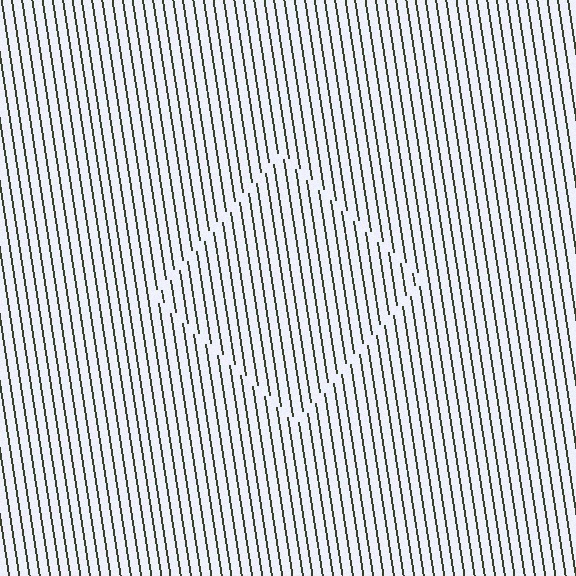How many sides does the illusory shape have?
4 sides — the line-ends trace a square.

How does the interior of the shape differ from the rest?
The interior of the shape contains the same grating, shifted by half a period — the contour is defined by the phase discontinuity where line-ends from the inner and outer gratings abut.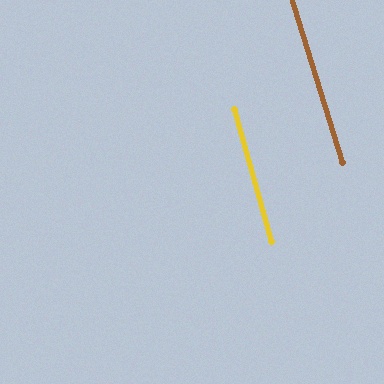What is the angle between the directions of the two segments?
Approximately 1 degree.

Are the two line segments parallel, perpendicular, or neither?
Parallel — their directions differ by only 1.3°.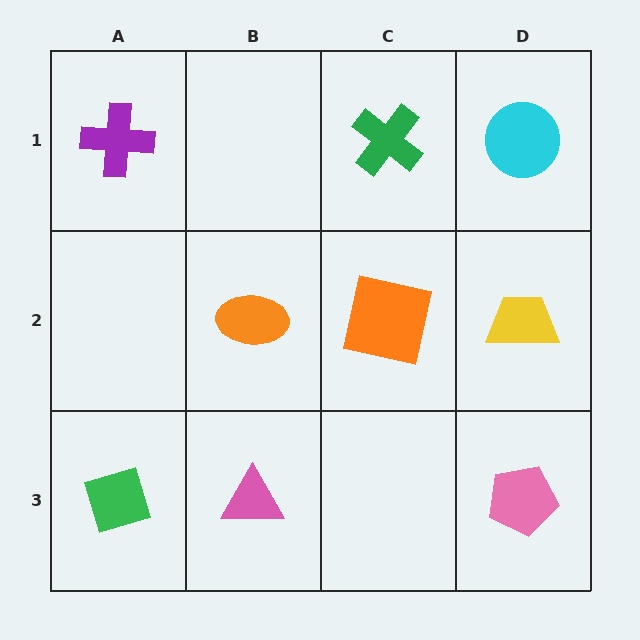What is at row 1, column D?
A cyan circle.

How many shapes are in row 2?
3 shapes.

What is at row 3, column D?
A pink pentagon.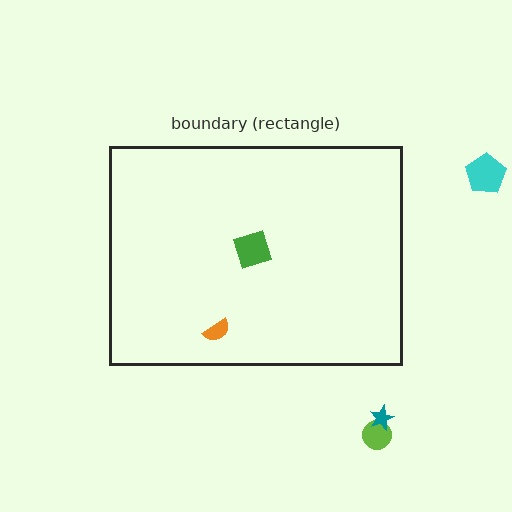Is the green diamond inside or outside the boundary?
Inside.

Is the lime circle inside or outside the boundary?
Outside.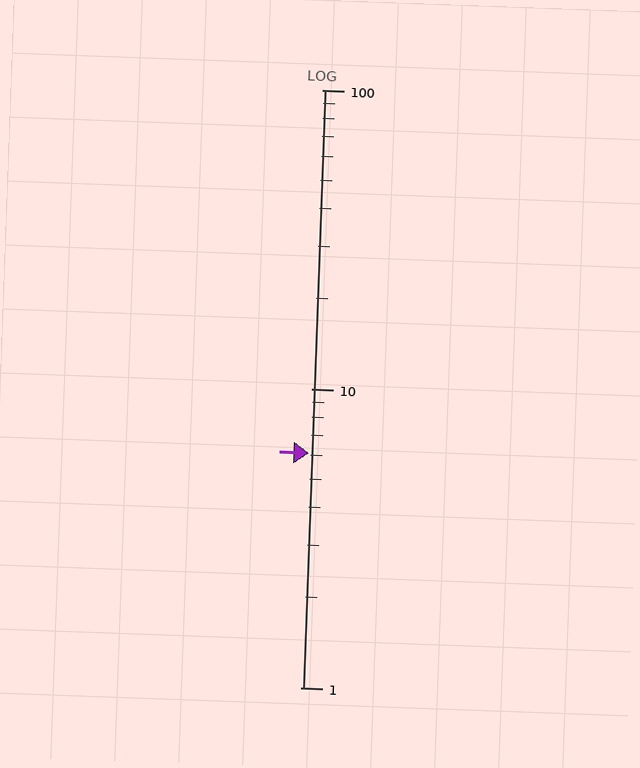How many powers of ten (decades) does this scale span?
The scale spans 2 decades, from 1 to 100.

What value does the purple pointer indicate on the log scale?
The pointer indicates approximately 6.1.